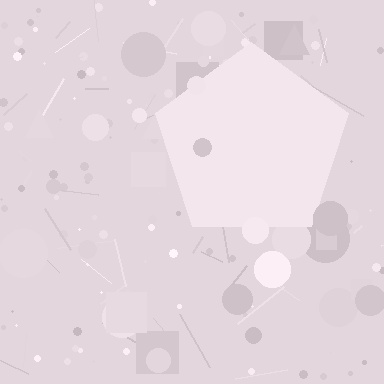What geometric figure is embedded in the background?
A pentagon is embedded in the background.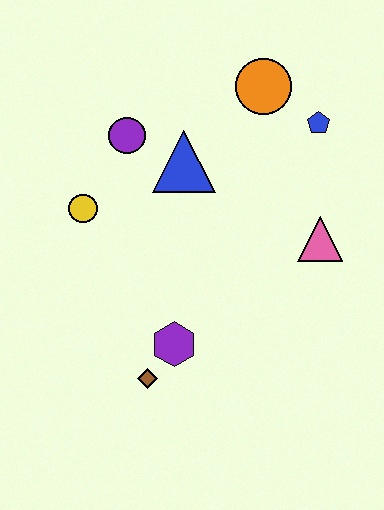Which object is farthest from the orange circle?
The brown diamond is farthest from the orange circle.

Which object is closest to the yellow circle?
The purple circle is closest to the yellow circle.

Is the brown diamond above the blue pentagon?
No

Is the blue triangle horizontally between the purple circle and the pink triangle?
Yes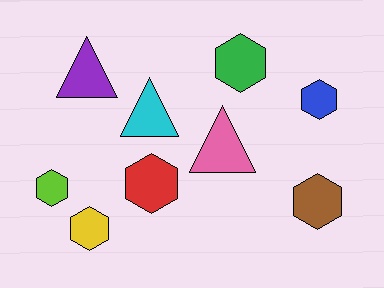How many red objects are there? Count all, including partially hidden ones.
There is 1 red object.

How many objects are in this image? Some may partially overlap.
There are 9 objects.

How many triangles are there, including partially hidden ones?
There are 3 triangles.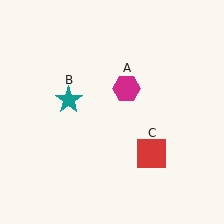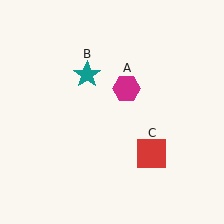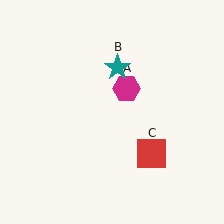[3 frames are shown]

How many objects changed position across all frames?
1 object changed position: teal star (object B).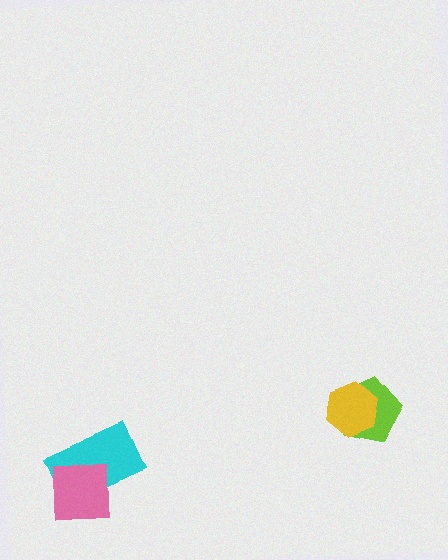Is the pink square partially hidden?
No, no other shape covers it.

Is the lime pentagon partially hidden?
Yes, it is partially covered by another shape.